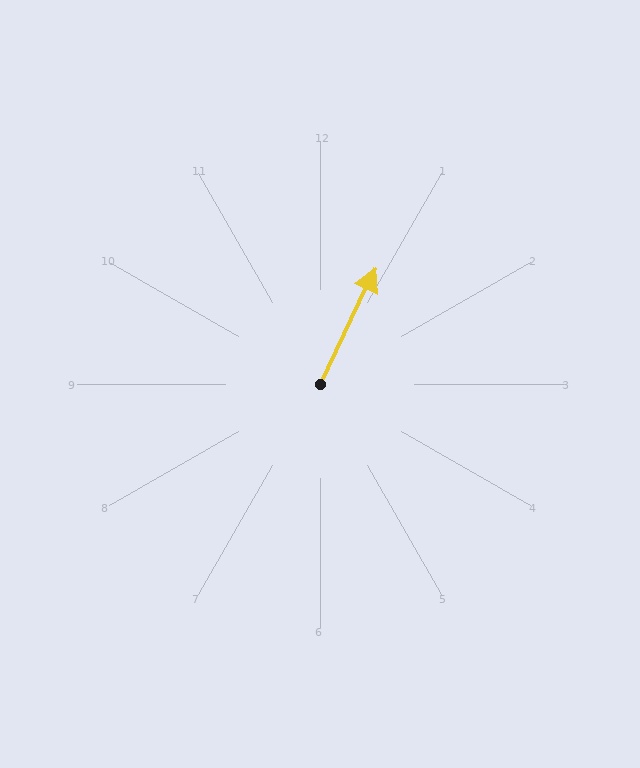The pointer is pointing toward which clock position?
Roughly 1 o'clock.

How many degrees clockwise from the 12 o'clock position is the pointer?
Approximately 26 degrees.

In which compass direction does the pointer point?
Northeast.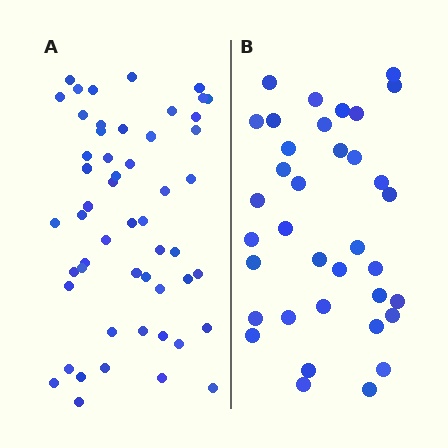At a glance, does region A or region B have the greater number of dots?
Region A (the left region) has more dots.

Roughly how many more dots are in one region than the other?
Region A has approximately 15 more dots than region B.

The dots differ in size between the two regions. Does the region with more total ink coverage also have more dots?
No. Region B has more total ink coverage because its dots are larger, but region A actually contains more individual dots. Total area can be misleading — the number of items is what matters here.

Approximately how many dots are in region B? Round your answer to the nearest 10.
About 40 dots. (The exact count is 36, which rounds to 40.)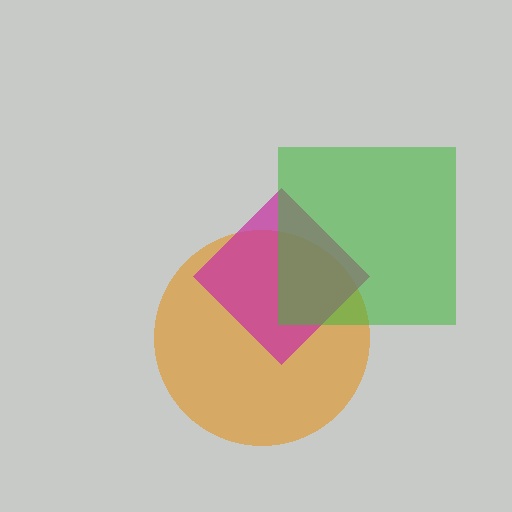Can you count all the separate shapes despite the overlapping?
Yes, there are 3 separate shapes.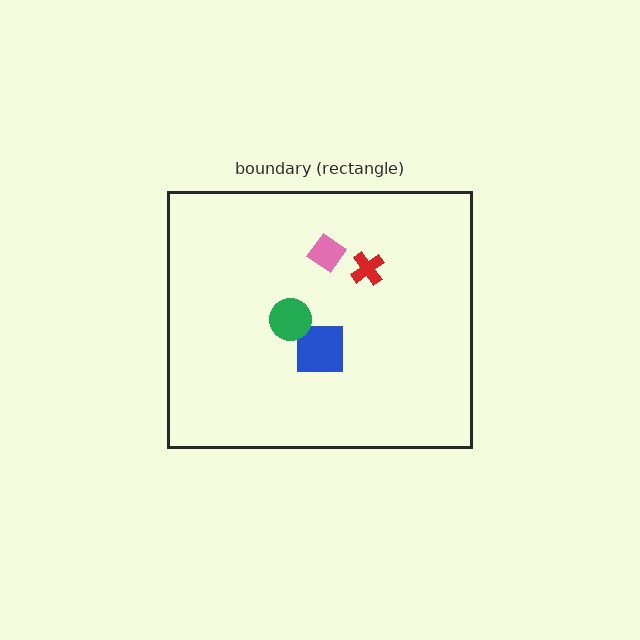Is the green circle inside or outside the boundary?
Inside.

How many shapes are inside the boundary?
4 inside, 0 outside.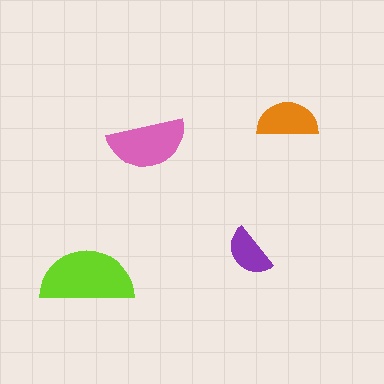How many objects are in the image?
There are 4 objects in the image.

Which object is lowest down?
The lime semicircle is bottommost.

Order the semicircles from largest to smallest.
the lime one, the pink one, the orange one, the purple one.